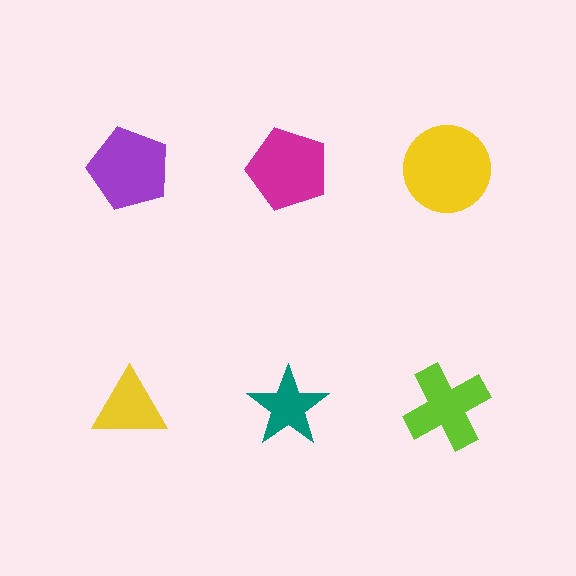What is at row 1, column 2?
A magenta pentagon.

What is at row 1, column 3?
A yellow circle.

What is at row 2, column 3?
A lime cross.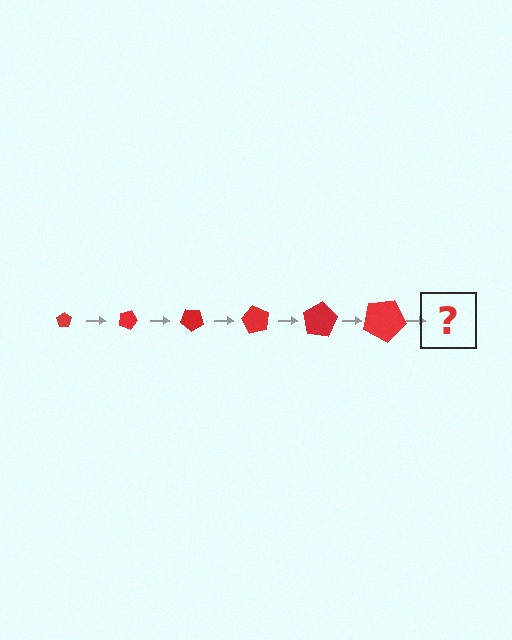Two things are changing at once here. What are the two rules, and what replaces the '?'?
The two rules are that the pentagon grows larger each step and it rotates 20 degrees each step. The '?' should be a pentagon, larger than the previous one and rotated 120 degrees from the start.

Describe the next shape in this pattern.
It should be a pentagon, larger than the previous one and rotated 120 degrees from the start.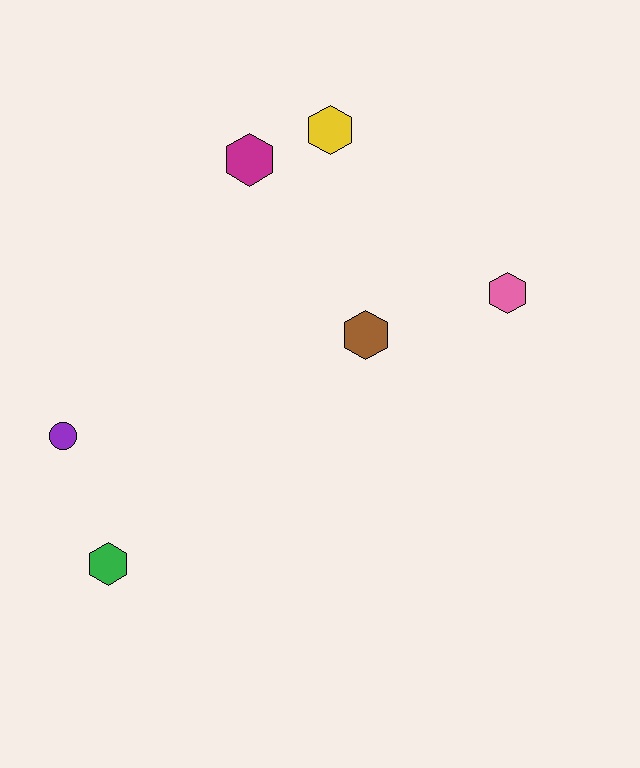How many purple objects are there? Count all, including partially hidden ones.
There is 1 purple object.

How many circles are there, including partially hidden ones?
There is 1 circle.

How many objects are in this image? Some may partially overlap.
There are 6 objects.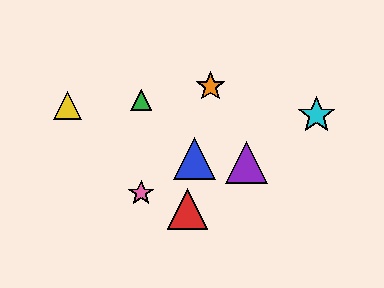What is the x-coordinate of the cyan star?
The cyan star is at x≈316.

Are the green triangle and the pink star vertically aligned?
Yes, both are at x≈141.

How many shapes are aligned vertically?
2 shapes (the green triangle, the pink star) are aligned vertically.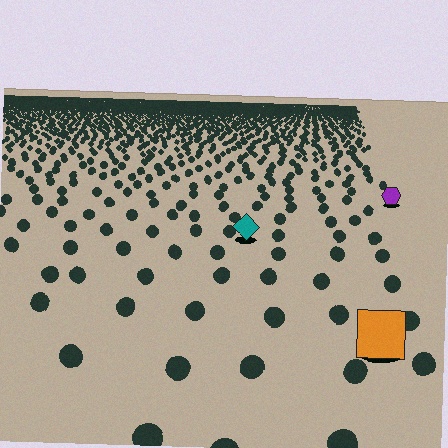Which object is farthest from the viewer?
The purple hexagon is farthest from the viewer. It appears smaller and the ground texture around it is denser.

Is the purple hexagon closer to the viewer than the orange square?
No. The orange square is closer — you can tell from the texture gradient: the ground texture is coarser near it.